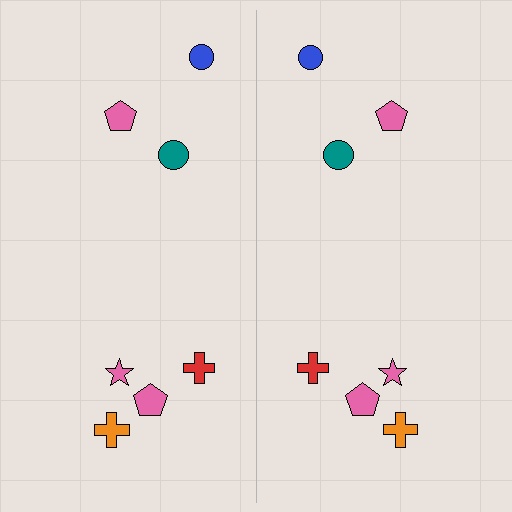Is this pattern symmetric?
Yes, this pattern has bilateral (reflection) symmetry.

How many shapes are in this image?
There are 14 shapes in this image.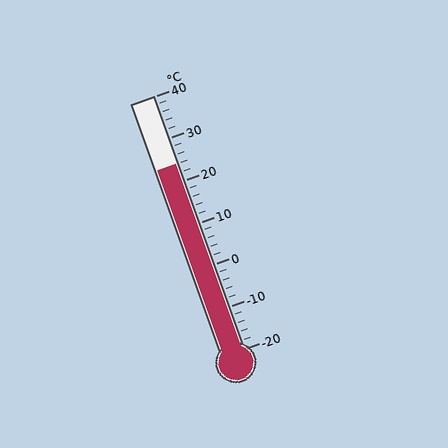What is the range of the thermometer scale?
The thermometer scale ranges from -20°C to 40°C.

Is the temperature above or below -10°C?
The temperature is above -10°C.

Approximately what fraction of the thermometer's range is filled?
The thermometer is filled to approximately 75% of its range.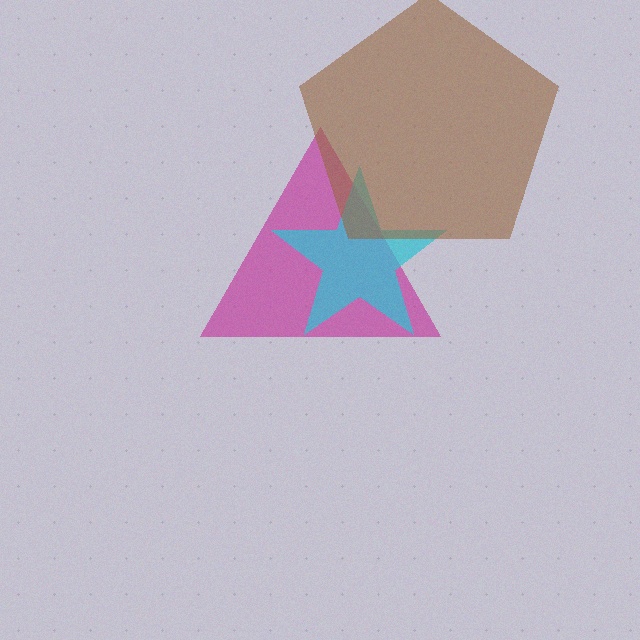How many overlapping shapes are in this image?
There are 3 overlapping shapes in the image.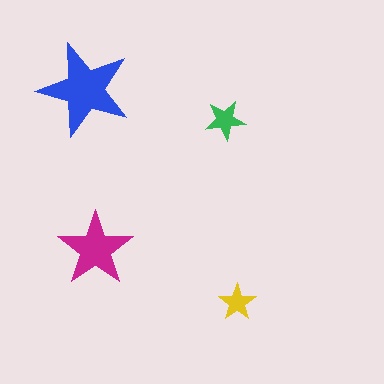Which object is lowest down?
The yellow star is bottommost.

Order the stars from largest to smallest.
the blue one, the magenta one, the green one, the yellow one.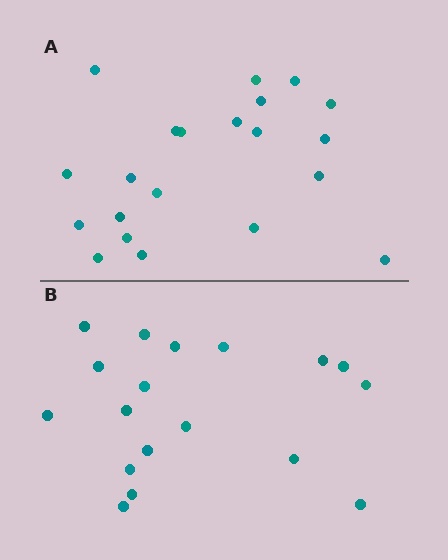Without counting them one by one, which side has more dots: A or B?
Region A (the top region) has more dots.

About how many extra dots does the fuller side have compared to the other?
Region A has just a few more — roughly 2 or 3 more dots than region B.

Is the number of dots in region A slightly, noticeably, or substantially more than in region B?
Region A has only slightly more — the two regions are fairly close. The ratio is roughly 1.2 to 1.